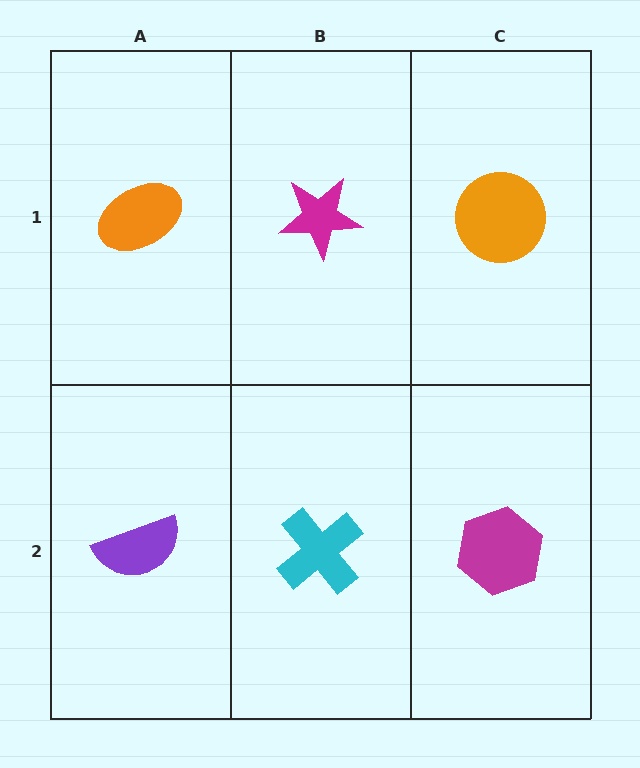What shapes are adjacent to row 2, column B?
A magenta star (row 1, column B), a purple semicircle (row 2, column A), a magenta hexagon (row 2, column C).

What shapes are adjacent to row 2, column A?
An orange ellipse (row 1, column A), a cyan cross (row 2, column B).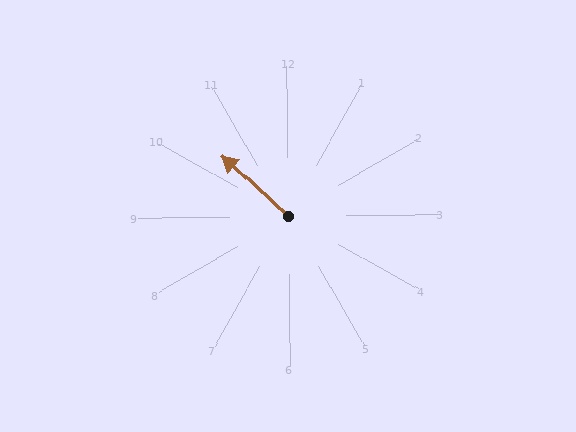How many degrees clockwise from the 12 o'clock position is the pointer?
Approximately 313 degrees.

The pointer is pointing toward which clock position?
Roughly 10 o'clock.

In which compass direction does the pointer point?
Northwest.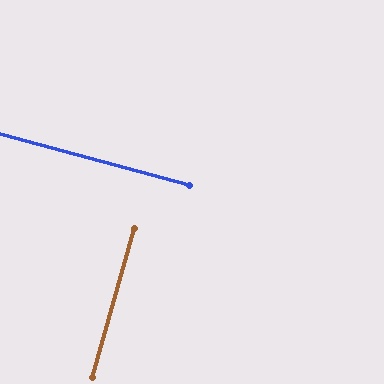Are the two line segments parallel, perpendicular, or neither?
Perpendicular — they meet at approximately 89°.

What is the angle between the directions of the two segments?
Approximately 89 degrees.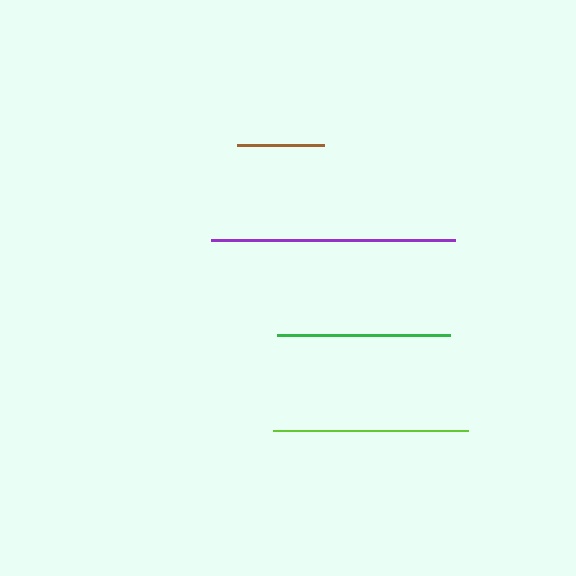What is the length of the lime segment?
The lime segment is approximately 195 pixels long.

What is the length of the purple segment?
The purple segment is approximately 244 pixels long.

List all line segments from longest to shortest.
From longest to shortest: purple, lime, green, brown.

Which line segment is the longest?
The purple line is the longest at approximately 244 pixels.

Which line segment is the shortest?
The brown line is the shortest at approximately 86 pixels.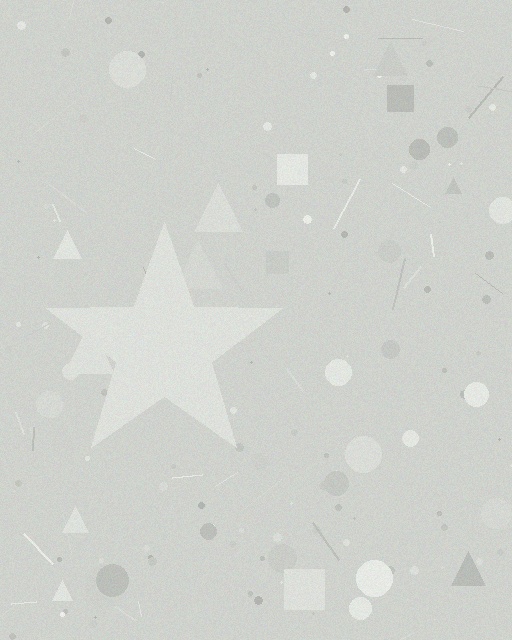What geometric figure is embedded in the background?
A star is embedded in the background.